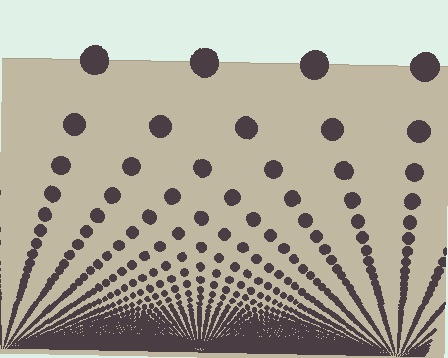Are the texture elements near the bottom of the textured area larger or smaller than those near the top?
Smaller. The gradient is inverted — elements near the bottom are smaller and denser.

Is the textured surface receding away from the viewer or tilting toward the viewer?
The surface appears to tilt toward the viewer. Texture elements get larger and sparser toward the top.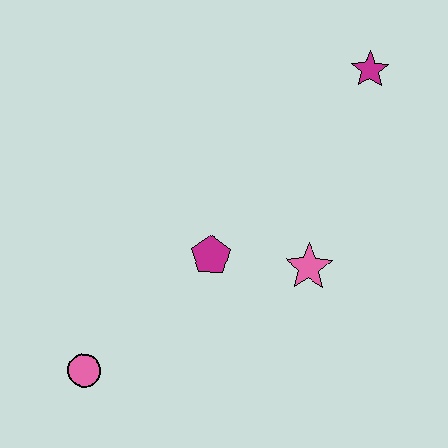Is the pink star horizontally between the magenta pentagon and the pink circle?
No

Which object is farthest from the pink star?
The pink circle is farthest from the pink star.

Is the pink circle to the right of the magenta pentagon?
No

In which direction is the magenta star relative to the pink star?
The magenta star is above the pink star.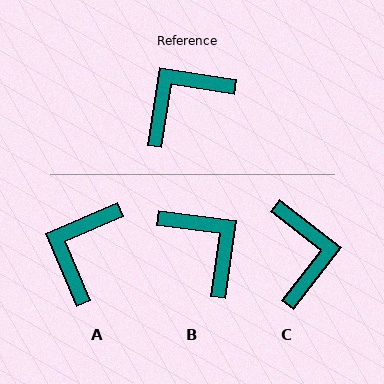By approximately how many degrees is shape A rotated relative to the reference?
Approximately 32 degrees counter-clockwise.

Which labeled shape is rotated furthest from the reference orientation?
C, about 119 degrees away.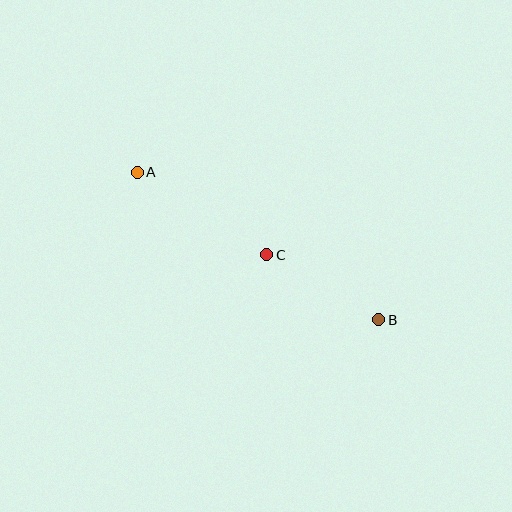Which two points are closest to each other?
Points B and C are closest to each other.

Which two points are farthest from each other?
Points A and B are farthest from each other.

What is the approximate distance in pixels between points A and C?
The distance between A and C is approximately 153 pixels.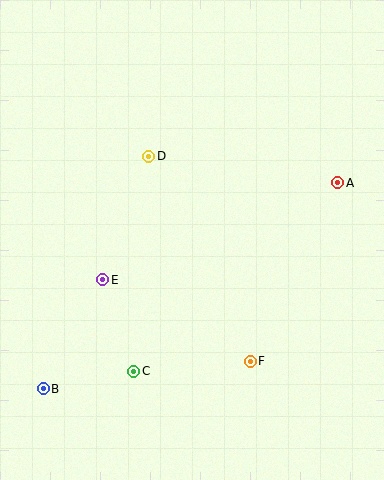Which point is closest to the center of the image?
Point D at (149, 156) is closest to the center.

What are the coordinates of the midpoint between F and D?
The midpoint between F and D is at (199, 259).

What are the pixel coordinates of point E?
Point E is at (103, 280).